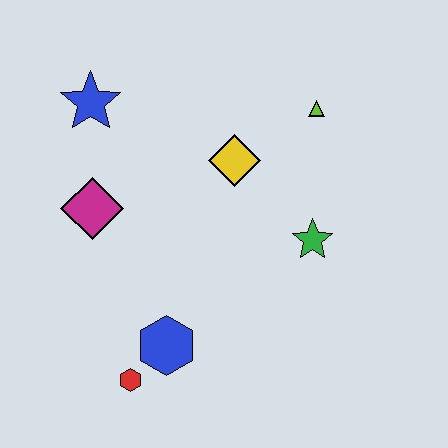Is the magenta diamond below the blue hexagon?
No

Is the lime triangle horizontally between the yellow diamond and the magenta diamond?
No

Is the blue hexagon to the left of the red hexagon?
No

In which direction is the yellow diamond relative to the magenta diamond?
The yellow diamond is to the right of the magenta diamond.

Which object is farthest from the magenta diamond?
The lime triangle is farthest from the magenta diamond.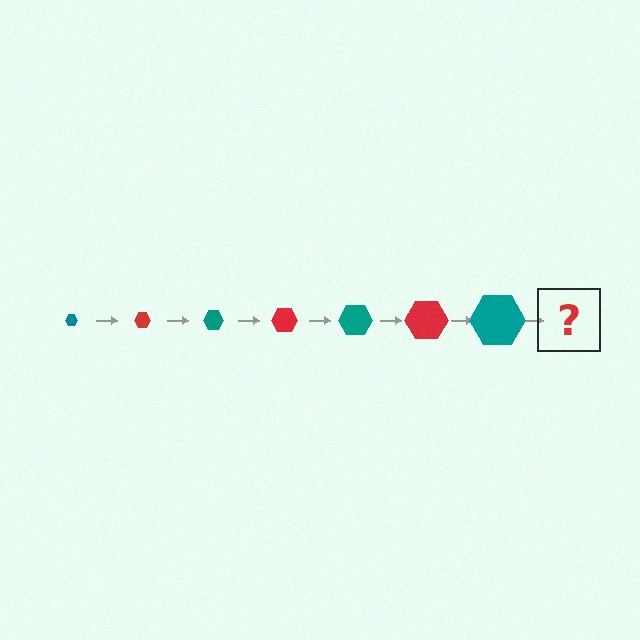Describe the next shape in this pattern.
It should be a red hexagon, larger than the previous one.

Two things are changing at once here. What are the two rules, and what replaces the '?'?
The two rules are that the hexagon grows larger each step and the color cycles through teal and red. The '?' should be a red hexagon, larger than the previous one.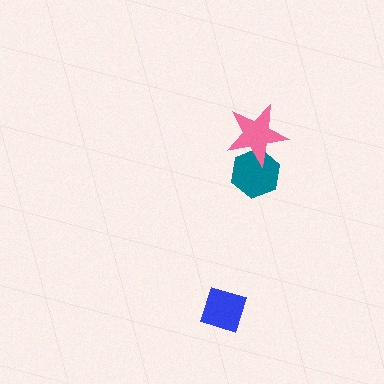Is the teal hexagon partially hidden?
Yes, it is partially covered by another shape.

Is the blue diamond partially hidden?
No, no other shape covers it.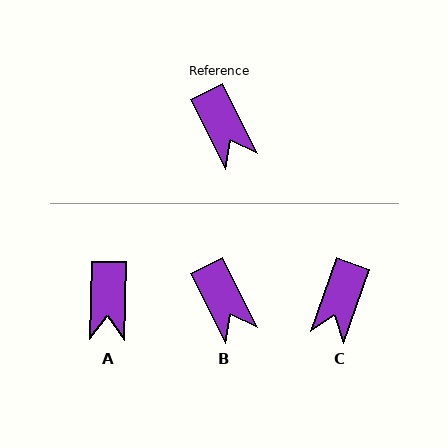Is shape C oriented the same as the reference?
No, it is off by about 46 degrees.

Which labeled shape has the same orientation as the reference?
B.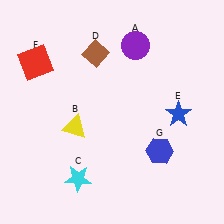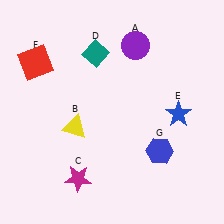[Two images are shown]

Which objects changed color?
C changed from cyan to magenta. D changed from brown to teal.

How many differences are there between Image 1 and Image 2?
There are 2 differences between the two images.